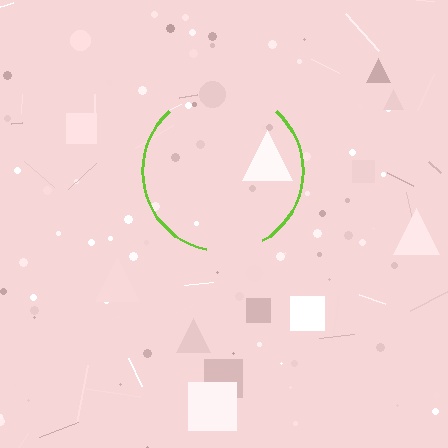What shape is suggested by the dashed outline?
The dashed outline suggests a circle.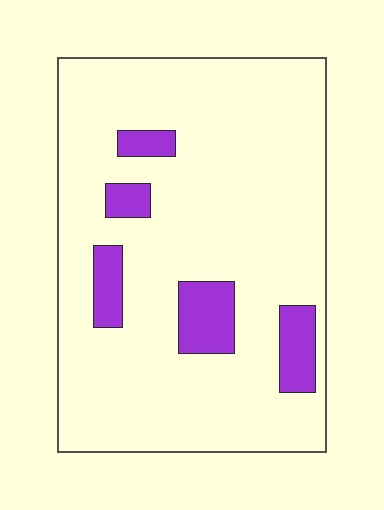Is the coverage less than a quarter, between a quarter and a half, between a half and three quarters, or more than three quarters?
Less than a quarter.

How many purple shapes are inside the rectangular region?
5.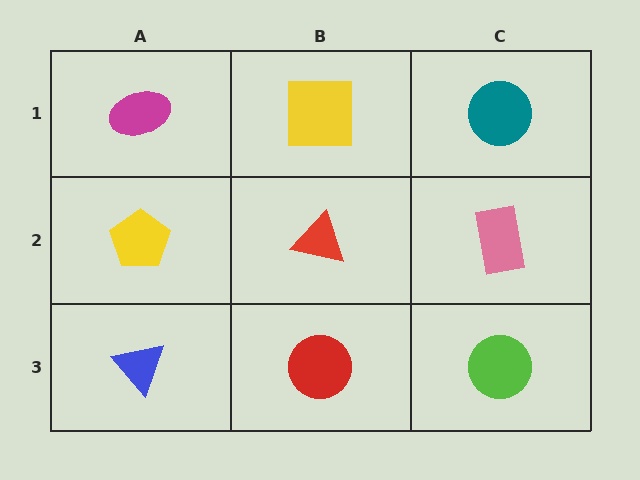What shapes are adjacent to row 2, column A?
A magenta ellipse (row 1, column A), a blue triangle (row 3, column A), a red triangle (row 2, column B).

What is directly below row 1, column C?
A pink rectangle.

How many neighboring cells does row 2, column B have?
4.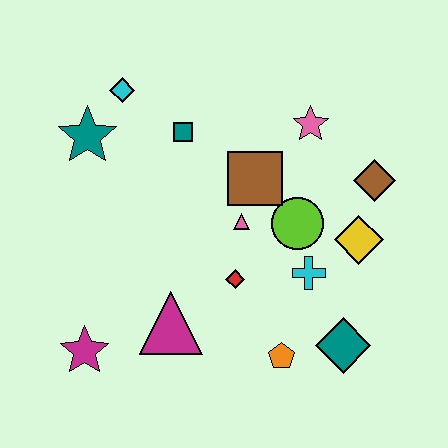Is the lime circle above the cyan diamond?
No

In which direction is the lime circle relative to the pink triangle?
The lime circle is to the right of the pink triangle.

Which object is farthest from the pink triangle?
The magenta star is farthest from the pink triangle.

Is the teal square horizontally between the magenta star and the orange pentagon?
Yes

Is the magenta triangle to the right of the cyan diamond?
Yes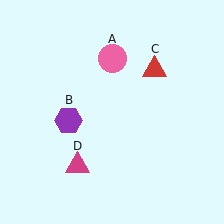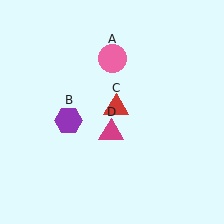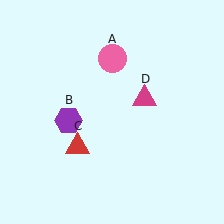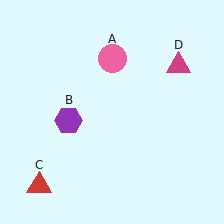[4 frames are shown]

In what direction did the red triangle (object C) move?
The red triangle (object C) moved down and to the left.